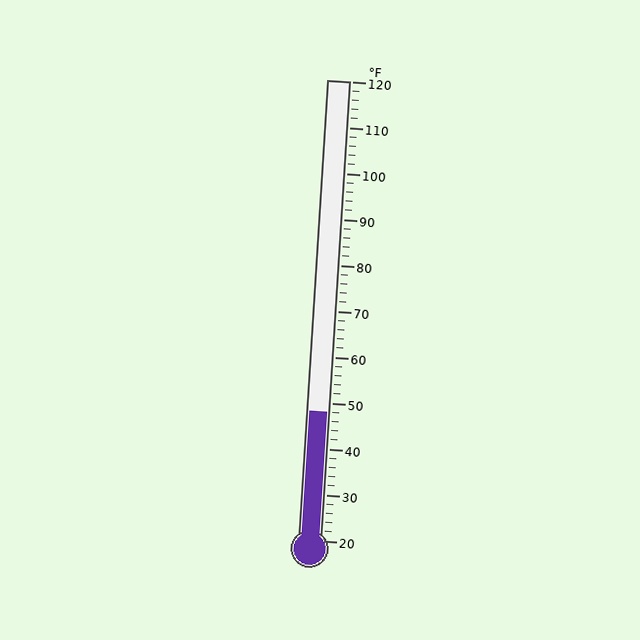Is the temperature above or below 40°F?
The temperature is above 40°F.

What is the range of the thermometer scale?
The thermometer scale ranges from 20°F to 120°F.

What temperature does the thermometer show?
The thermometer shows approximately 48°F.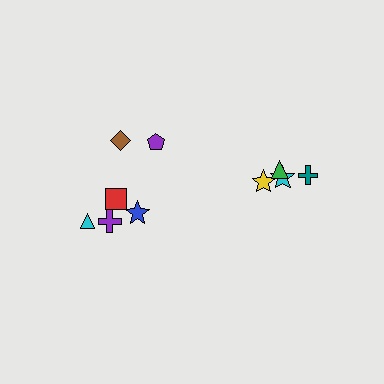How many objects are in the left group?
There are 6 objects.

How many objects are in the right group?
There are 4 objects.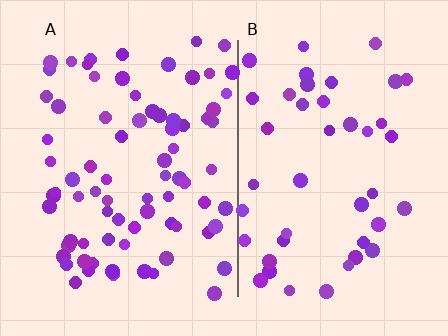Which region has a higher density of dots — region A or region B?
A (the left).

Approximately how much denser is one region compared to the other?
Approximately 1.7× — region A over region B.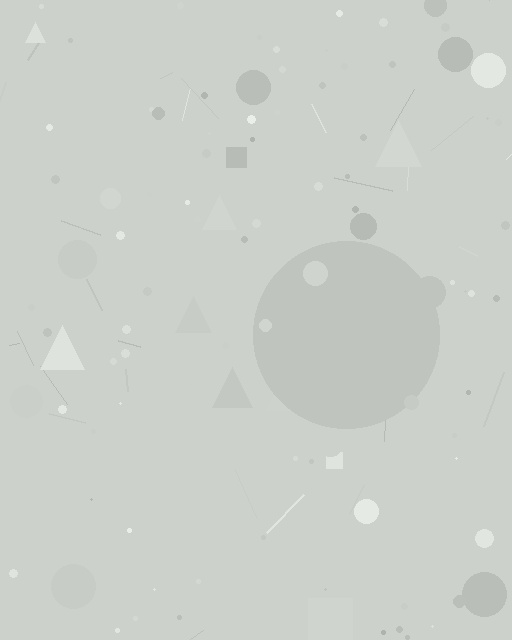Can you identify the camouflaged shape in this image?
The camouflaged shape is a circle.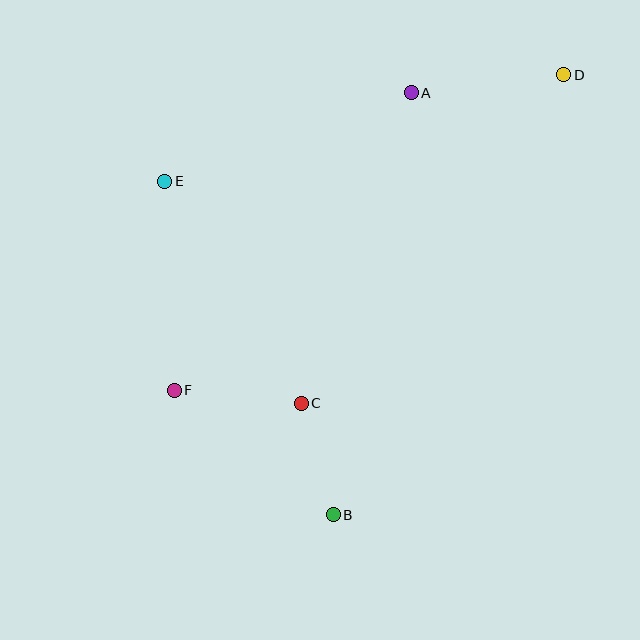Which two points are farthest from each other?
Points D and F are farthest from each other.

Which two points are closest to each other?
Points B and C are closest to each other.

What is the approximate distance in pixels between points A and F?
The distance between A and F is approximately 381 pixels.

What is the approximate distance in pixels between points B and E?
The distance between B and E is approximately 374 pixels.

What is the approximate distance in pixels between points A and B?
The distance between A and B is approximately 429 pixels.